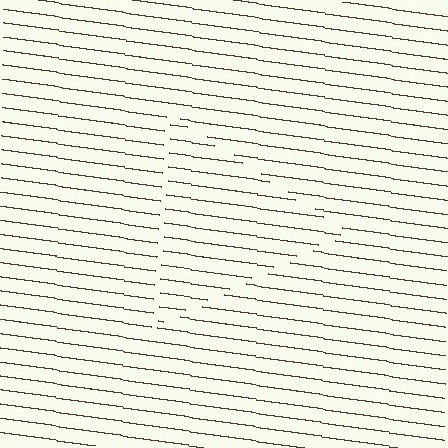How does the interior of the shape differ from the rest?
The interior of the shape contains the same grating, shifted by half a period — the contour is defined by the phase discontinuity where line-ends from the inner and outer gratings abut.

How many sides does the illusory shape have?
3 sides — the line-ends trace a triangle.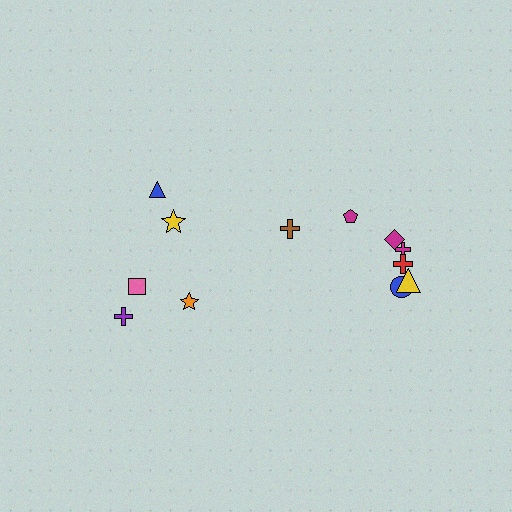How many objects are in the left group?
There are 5 objects.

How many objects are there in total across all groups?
There are 12 objects.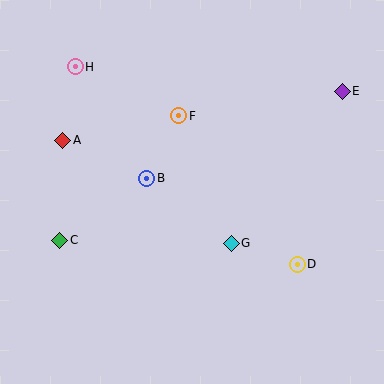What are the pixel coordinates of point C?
Point C is at (60, 240).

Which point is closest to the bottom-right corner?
Point D is closest to the bottom-right corner.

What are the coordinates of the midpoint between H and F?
The midpoint between H and F is at (127, 91).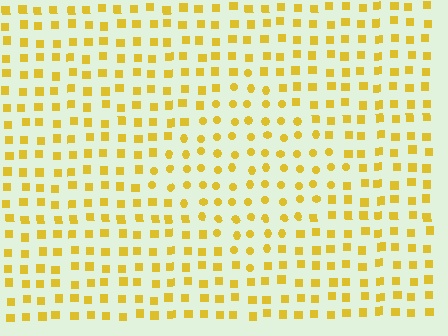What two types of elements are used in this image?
The image uses circles inside the diamond region and squares outside it.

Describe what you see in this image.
The image is filled with small yellow elements arranged in a uniform grid. A diamond-shaped region contains circles, while the surrounding area contains squares. The boundary is defined purely by the change in element shape.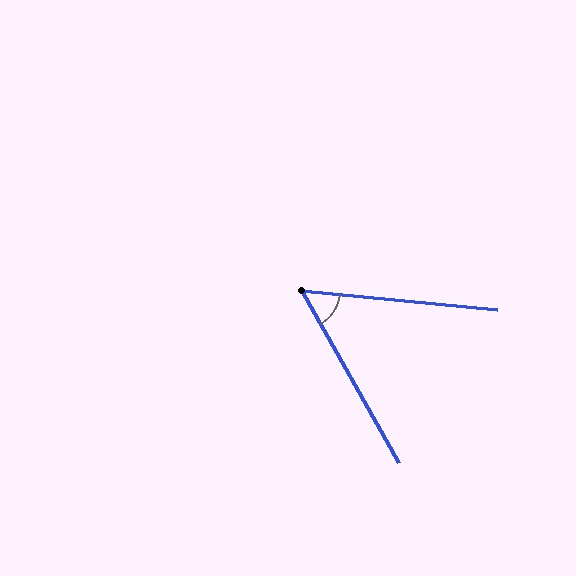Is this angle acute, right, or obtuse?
It is acute.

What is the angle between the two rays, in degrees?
Approximately 55 degrees.